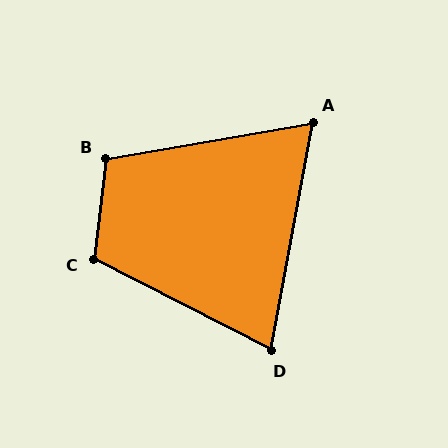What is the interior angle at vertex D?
Approximately 73 degrees (acute).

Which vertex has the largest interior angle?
C, at approximately 110 degrees.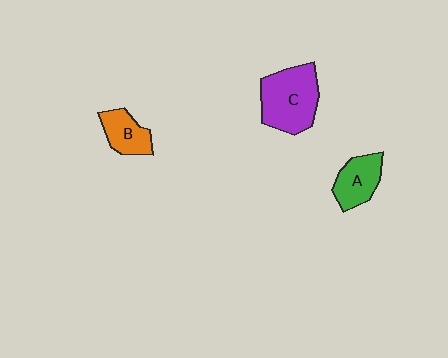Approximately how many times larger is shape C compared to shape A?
Approximately 1.7 times.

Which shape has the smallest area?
Shape B (orange).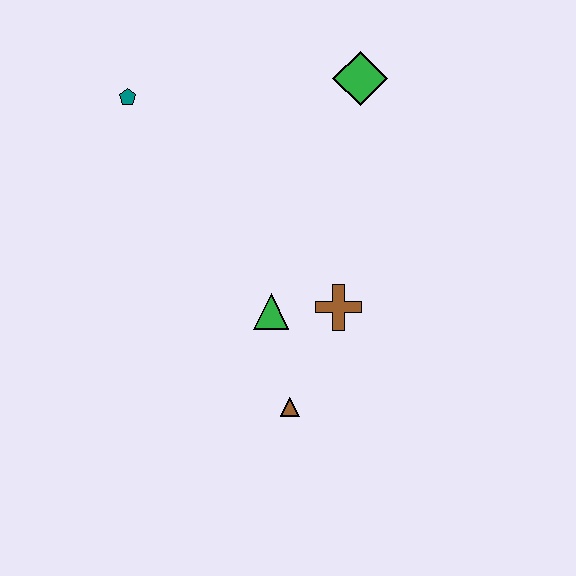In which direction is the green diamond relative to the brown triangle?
The green diamond is above the brown triangle.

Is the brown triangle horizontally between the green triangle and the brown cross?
Yes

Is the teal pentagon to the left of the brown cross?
Yes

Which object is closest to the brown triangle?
The green triangle is closest to the brown triangle.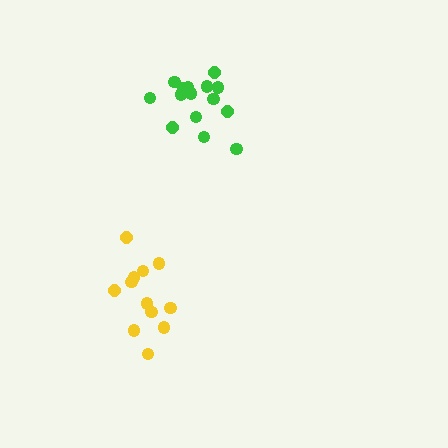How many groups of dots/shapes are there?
There are 2 groups.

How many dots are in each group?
Group 1: 15 dots, Group 2: 12 dots (27 total).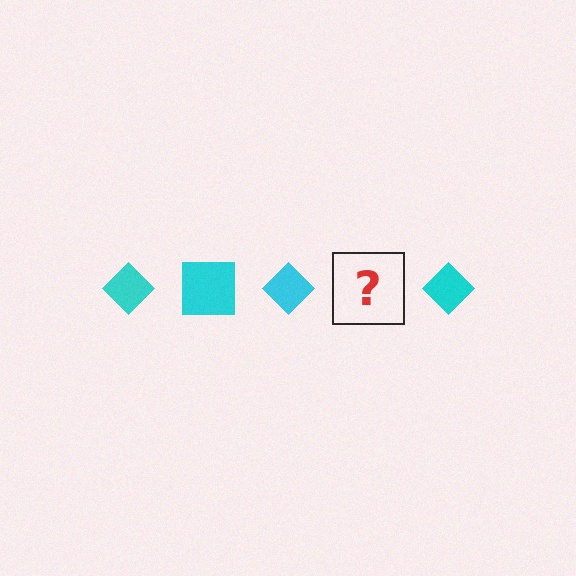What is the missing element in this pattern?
The missing element is a cyan square.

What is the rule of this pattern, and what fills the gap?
The rule is that the pattern cycles through diamond, square shapes in cyan. The gap should be filled with a cyan square.